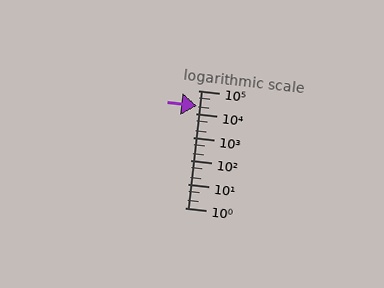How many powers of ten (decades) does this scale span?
The scale spans 5 decades, from 1 to 100000.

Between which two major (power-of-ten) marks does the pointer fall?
The pointer is between 10000 and 100000.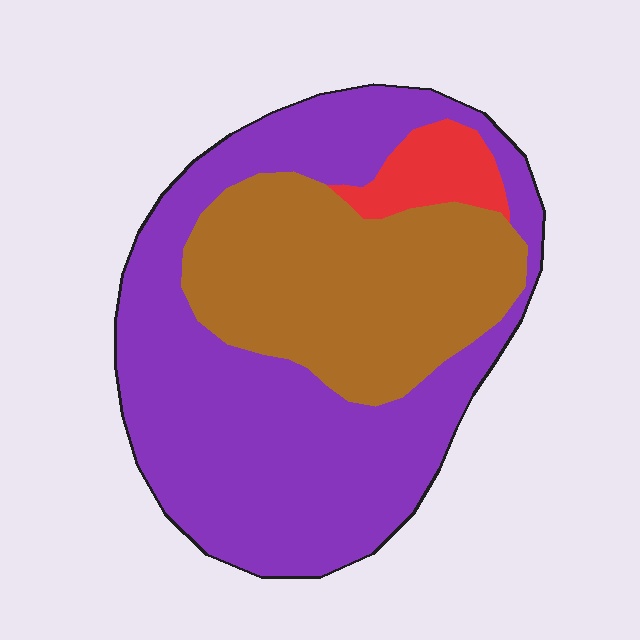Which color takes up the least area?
Red, at roughly 5%.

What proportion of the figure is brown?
Brown takes up about one third (1/3) of the figure.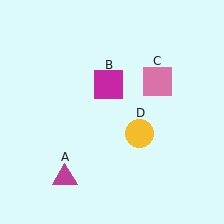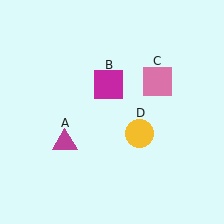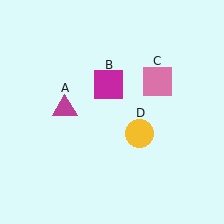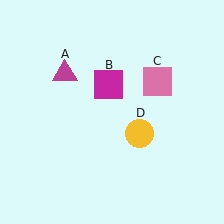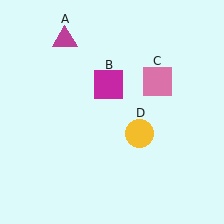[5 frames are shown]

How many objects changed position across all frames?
1 object changed position: magenta triangle (object A).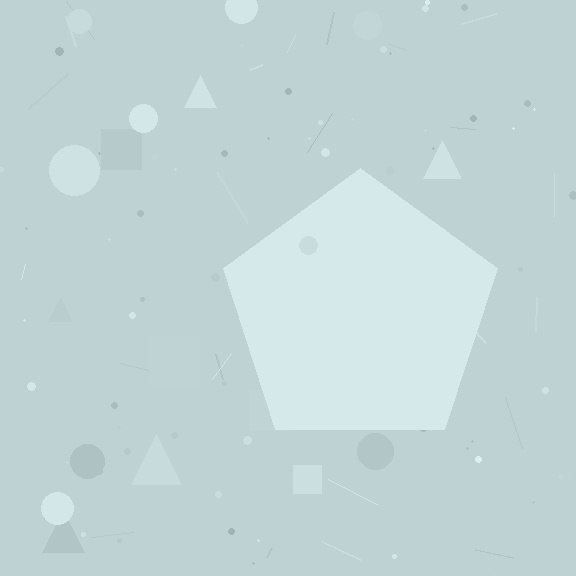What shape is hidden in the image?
A pentagon is hidden in the image.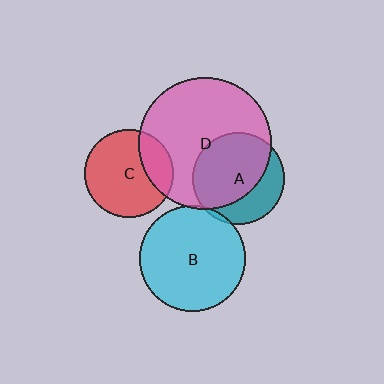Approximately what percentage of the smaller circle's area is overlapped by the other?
Approximately 65%.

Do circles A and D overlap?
Yes.